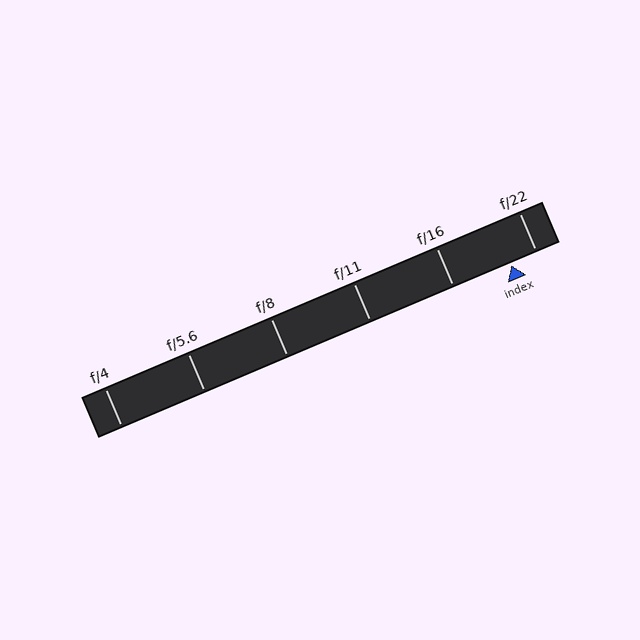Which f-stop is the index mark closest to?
The index mark is closest to f/22.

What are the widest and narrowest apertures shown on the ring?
The widest aperture shown is f/4 and the narrowest is f/22.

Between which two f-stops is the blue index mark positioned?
The index mark is between f/16 and f/22.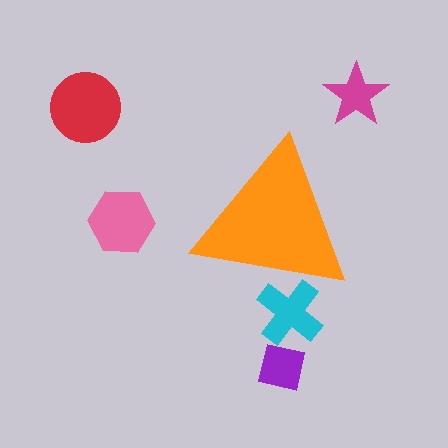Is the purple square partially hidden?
No, the purple square is fully visible.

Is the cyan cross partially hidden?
Yes, the cyan cross is partially hidden behind the orange triangle.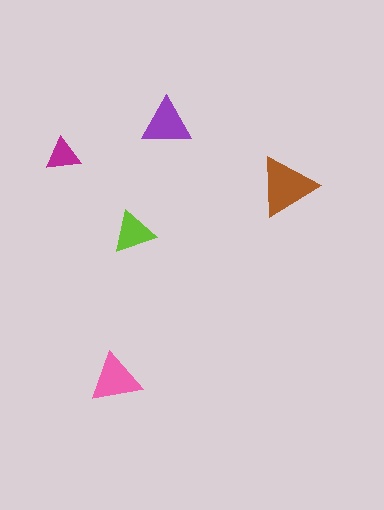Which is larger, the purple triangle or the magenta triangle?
The purple one.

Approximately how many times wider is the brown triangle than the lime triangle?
About 1.5 times wider.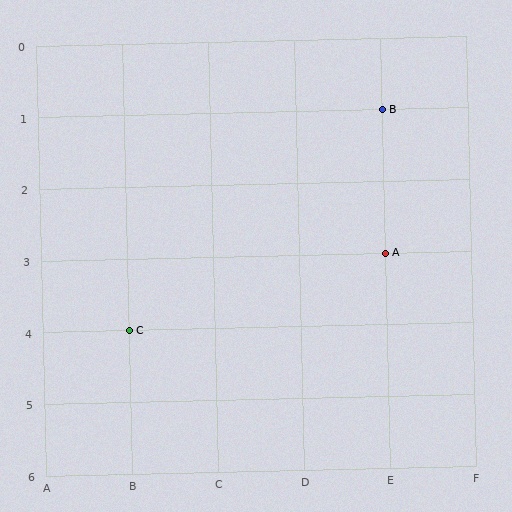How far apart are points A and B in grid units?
Points A and B are 2 rows apart.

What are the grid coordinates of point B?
Point B is at grid coordinates (E, 1).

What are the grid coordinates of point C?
Point C is at grid coordinates (B, 4).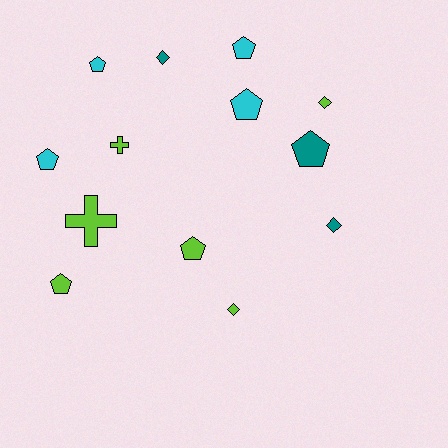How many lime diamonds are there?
There are 2 lime diamonds.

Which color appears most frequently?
Lime, with 6 objects.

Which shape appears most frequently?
Pentagon, with 7 objects.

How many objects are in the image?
There are 13 objects.